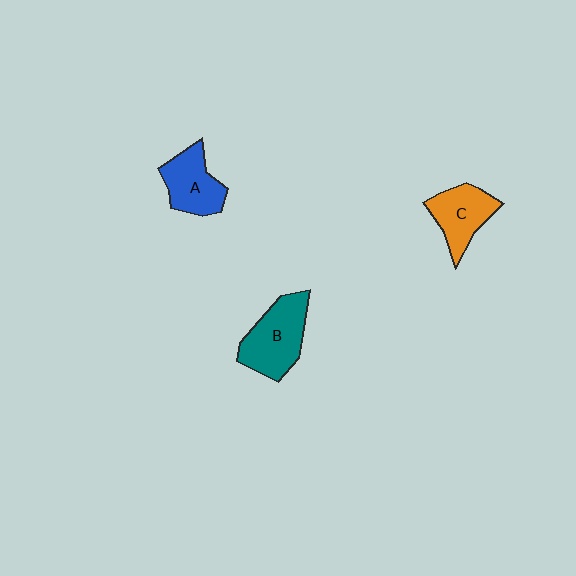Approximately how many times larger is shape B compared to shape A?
Approximately 1.3 times.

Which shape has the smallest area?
Shape C (orange).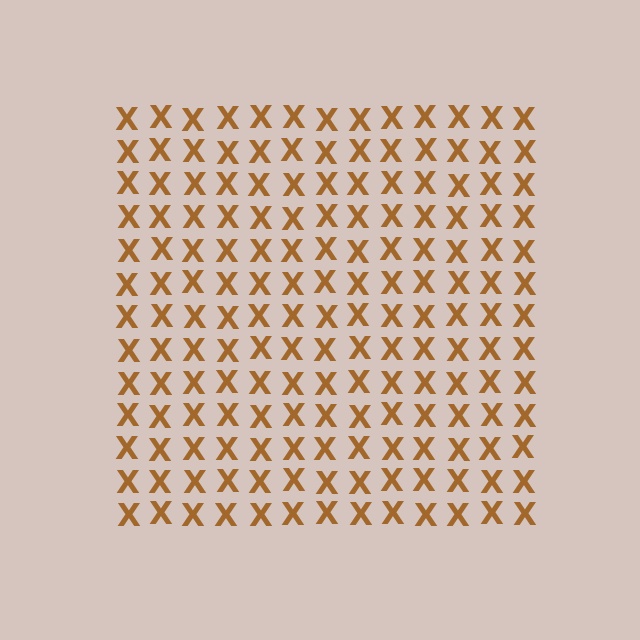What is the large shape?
The large shape is a square.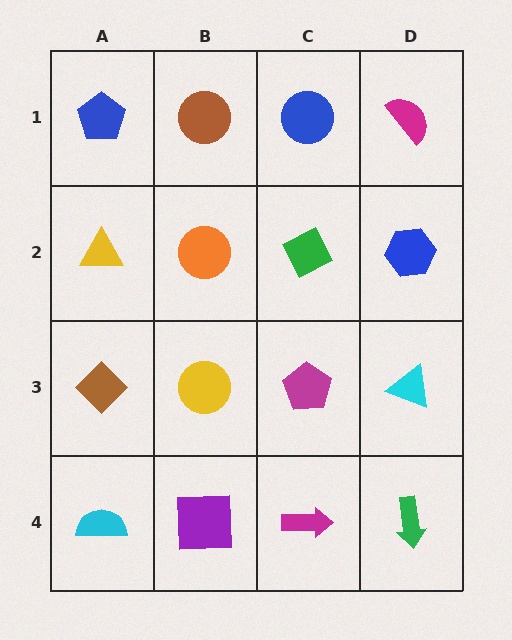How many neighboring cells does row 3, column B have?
4.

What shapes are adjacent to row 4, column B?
A yellow circle (row 3, column B), a cyan semicircle (row 4, column A), a magenta arrow (row 4, column C).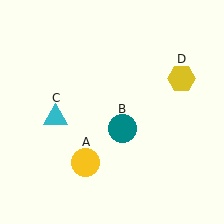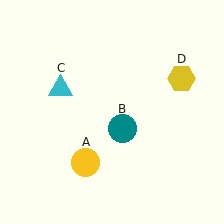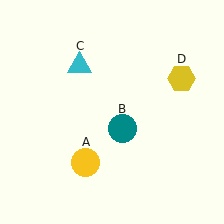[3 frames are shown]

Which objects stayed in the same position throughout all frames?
Yellow circle (object A) and teal circle (object B) and yellow hexagon (object D) remained stationary.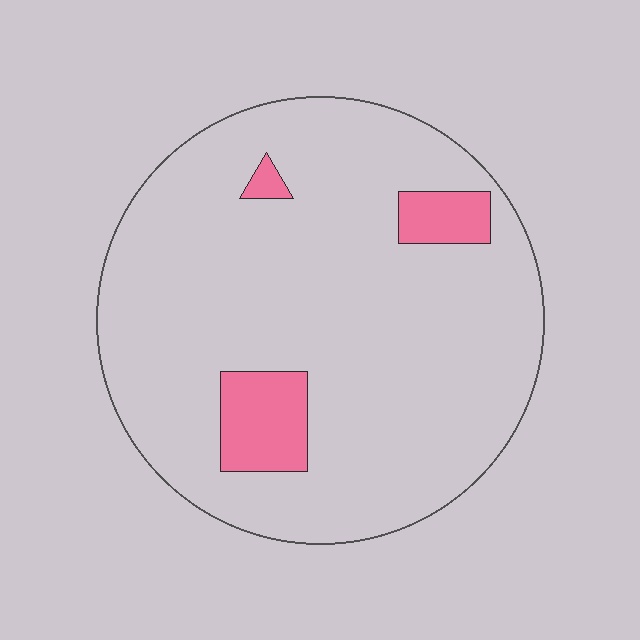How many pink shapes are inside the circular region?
3.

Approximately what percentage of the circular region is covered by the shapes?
Approximately 10%.